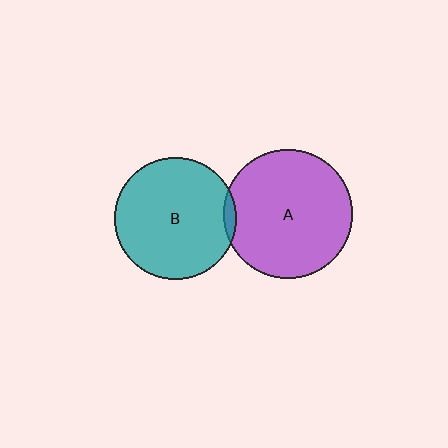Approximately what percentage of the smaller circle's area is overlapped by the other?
Approximately 5%.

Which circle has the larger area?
Circle A (purple).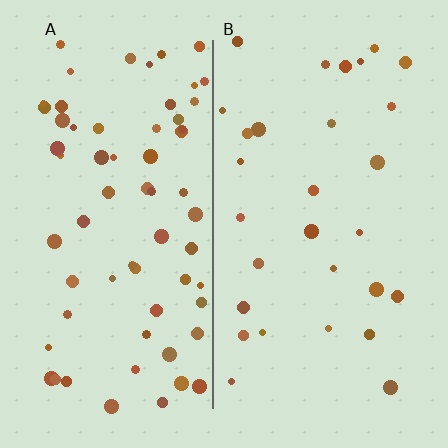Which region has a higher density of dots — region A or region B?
A (the left).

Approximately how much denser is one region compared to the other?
Approximately 2.2× — region A over region B.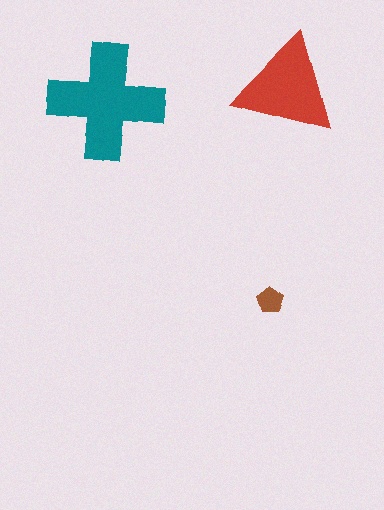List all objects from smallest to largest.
The brown pentagon, the red triangle, the teal cross.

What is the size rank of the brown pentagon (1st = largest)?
3rd.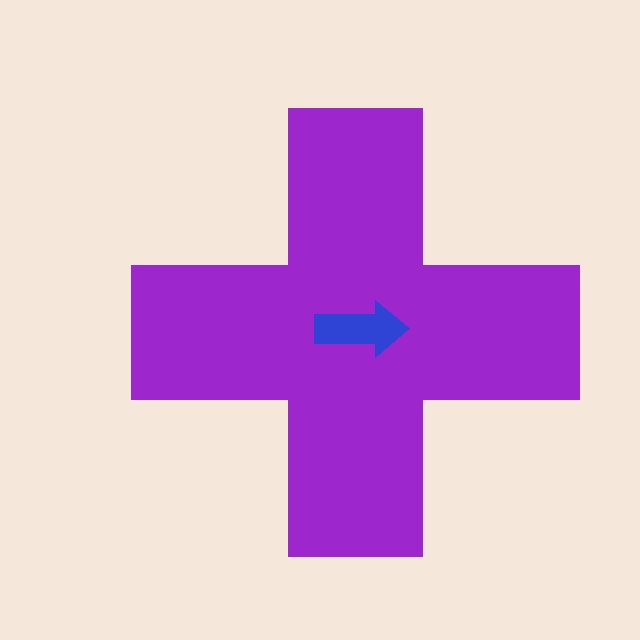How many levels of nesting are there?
2.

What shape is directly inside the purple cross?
The blue arrow.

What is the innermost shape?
The blue arrow.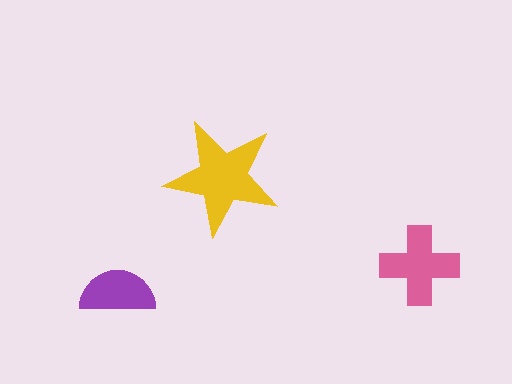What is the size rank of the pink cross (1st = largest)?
2nd.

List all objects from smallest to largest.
The purple semicircle, the pink cross, the yellow star.